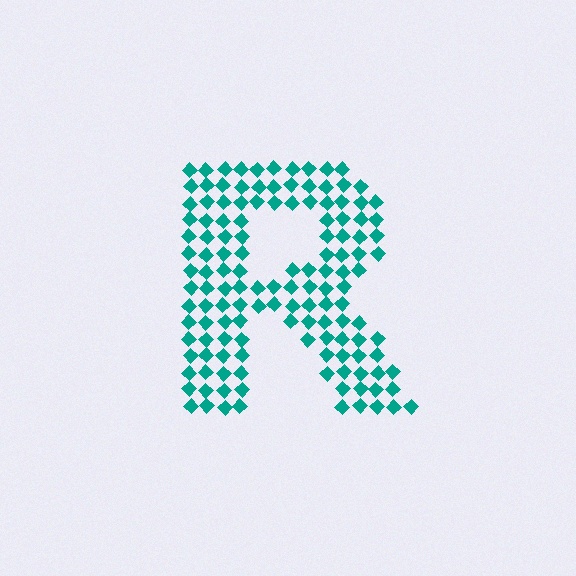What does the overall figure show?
The overall figure shows the letter R.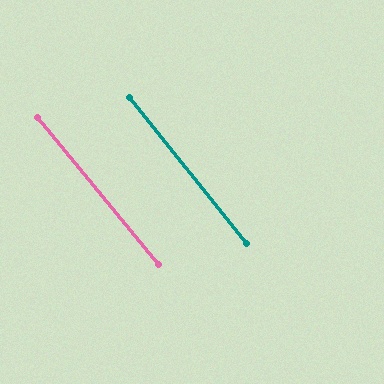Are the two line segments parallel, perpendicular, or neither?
Parallel — their directions differ by only 0.8°.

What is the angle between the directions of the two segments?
Approximately 1 degree.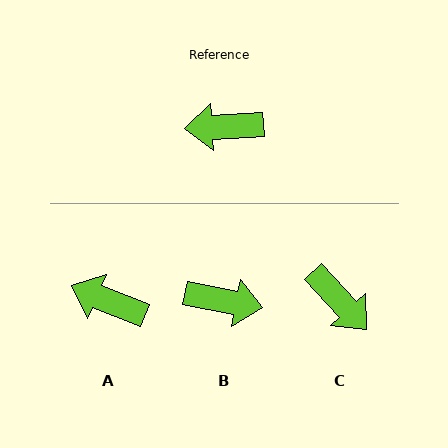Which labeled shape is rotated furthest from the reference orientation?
B, about 166 degrees away.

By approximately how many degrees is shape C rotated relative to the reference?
Approximately 130 degrees counter-clockwise.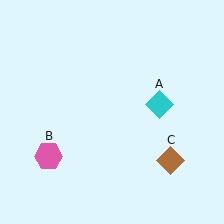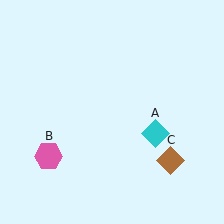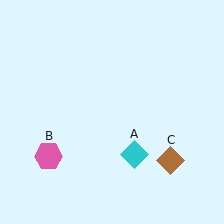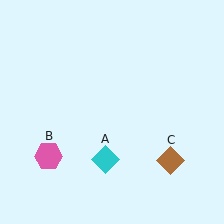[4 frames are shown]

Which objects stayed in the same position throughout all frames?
Pink hexagon (object B) and brown diamond (object C) remained stationary.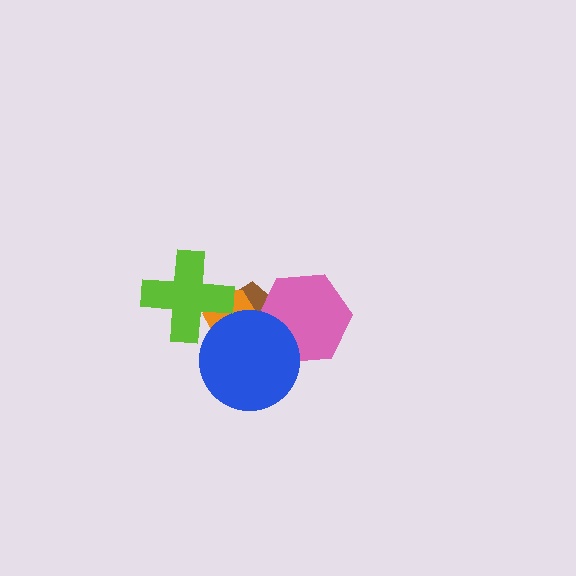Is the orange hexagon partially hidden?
Yes, it is partially covered by another shape.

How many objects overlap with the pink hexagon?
2 objects overlap with the pink hexagon.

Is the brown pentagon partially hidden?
Yes, it is partially covered by another shape.